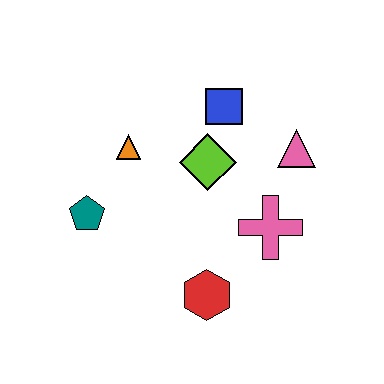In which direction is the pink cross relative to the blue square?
The pink cross is below the blue square.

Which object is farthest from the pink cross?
The teal pentagon is farthest from the pink cross.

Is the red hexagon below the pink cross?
Yes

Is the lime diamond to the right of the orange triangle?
Yes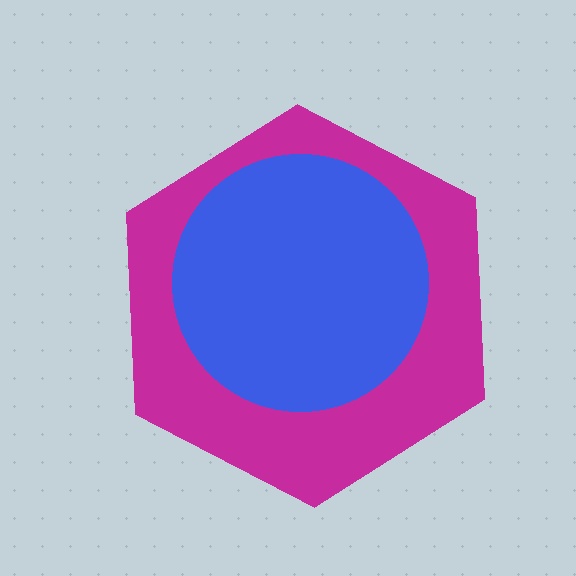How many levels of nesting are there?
2.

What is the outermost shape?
The magenta hexagon.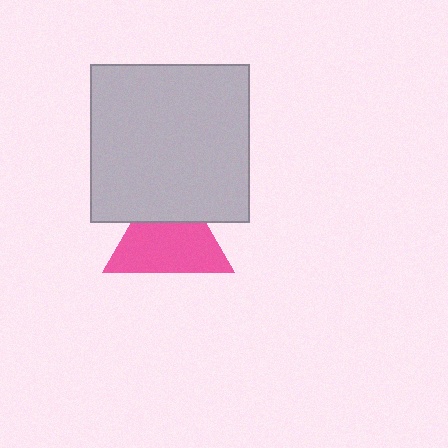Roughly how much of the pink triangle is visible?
Most of it is visible (roughly 68%).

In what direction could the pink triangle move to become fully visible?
The pink triangle could move down. That would shift it out from behind the light gray square entirely.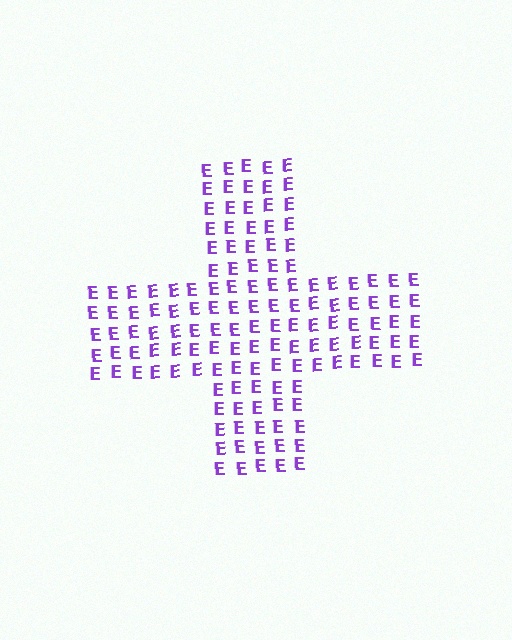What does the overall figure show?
The overall figure shows a cross.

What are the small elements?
The small elements are letter E's.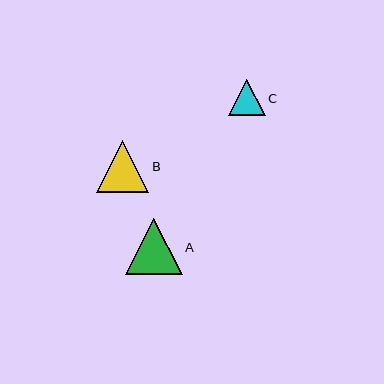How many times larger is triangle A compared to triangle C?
Triangle A is approximately 1.6 times the size of triangle C.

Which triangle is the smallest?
Triangle C is the smallest with a size of approximately 36 pixels.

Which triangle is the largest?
Triangle A is the largest with a size of approximately 57 pixels.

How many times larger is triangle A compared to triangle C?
Triangle A is approximately 1.6 times the size of triangle C.